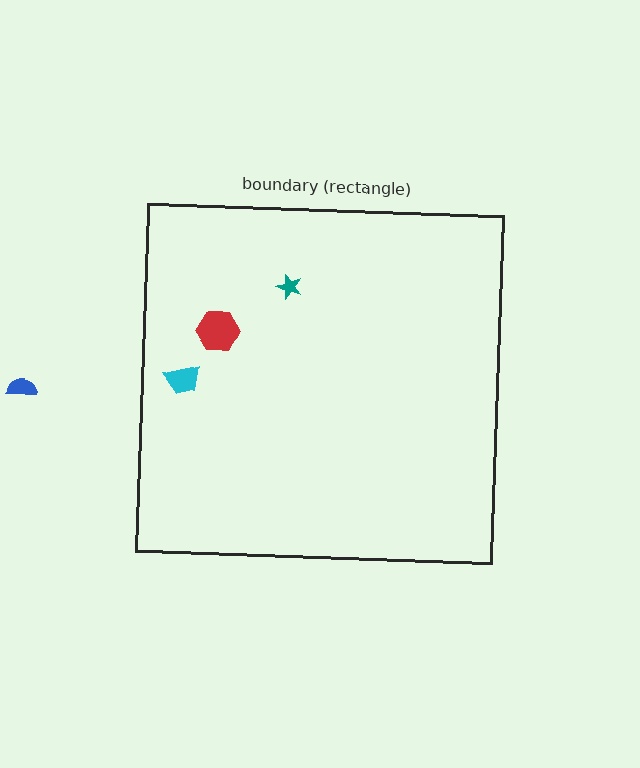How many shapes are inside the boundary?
3 inside, 1 outside.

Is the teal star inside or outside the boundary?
Inside.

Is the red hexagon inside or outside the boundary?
Inside.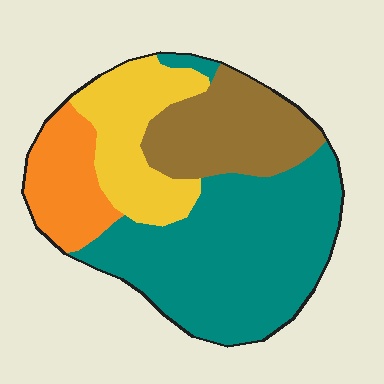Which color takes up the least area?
Orange, at roughly 15%.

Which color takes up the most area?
Teal, at roughly 45%.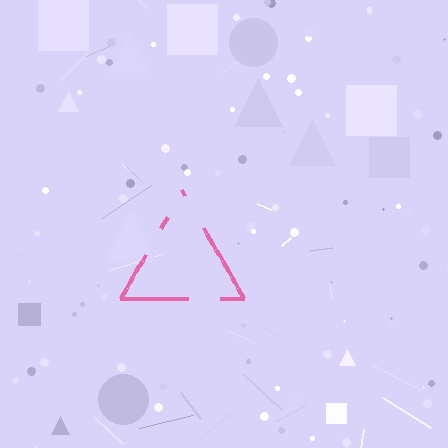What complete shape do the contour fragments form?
The contour fragments form a triangle.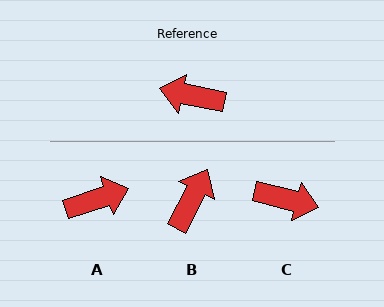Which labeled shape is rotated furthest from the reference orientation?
C, about 178 degrees away.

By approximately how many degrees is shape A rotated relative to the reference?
Approximately 150 degrees clockwise.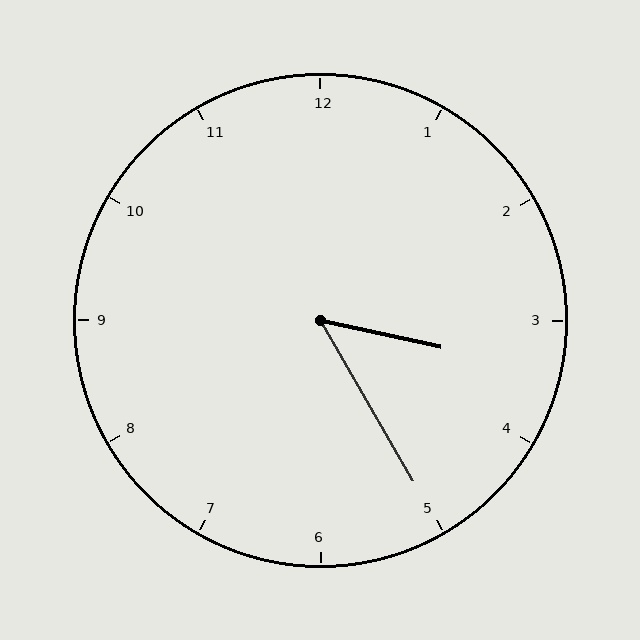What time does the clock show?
3:25.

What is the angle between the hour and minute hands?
Approximately 48 degrees.